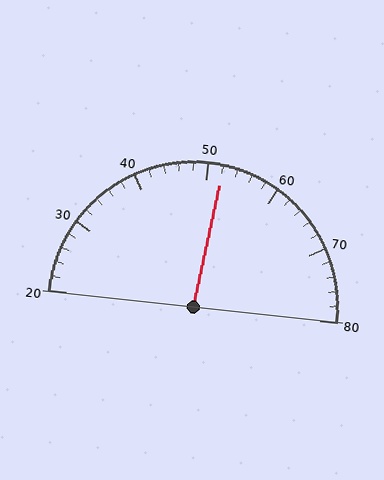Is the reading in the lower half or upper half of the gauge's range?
The reading is in the upper half of the range (20 to 80).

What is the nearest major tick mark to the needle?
The nearest major tick mark is 50.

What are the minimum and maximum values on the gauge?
The gauge ranges from 20 to 80.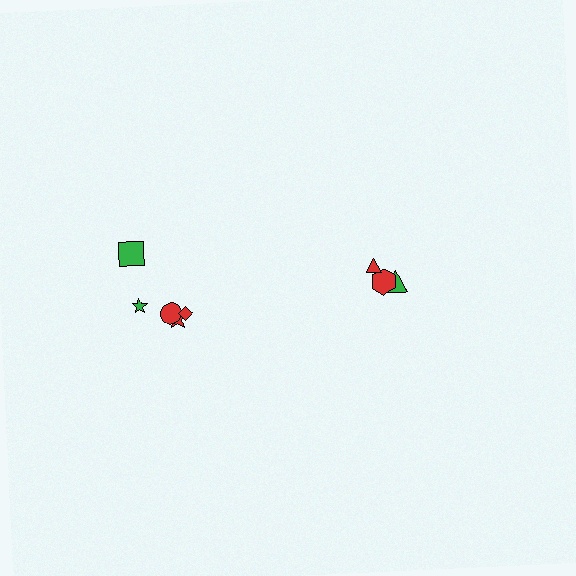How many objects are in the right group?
There are 3 objects.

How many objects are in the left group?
There are 5 objects.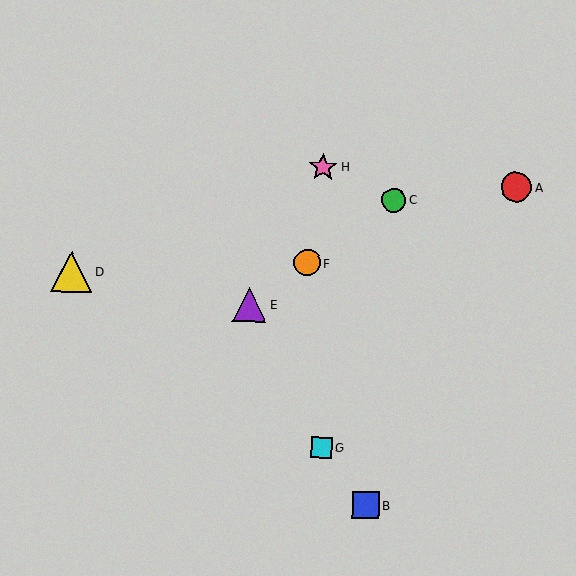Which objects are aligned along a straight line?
Objects C, E, F are aligned along a straight line.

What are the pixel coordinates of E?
Object E is at (249, 305).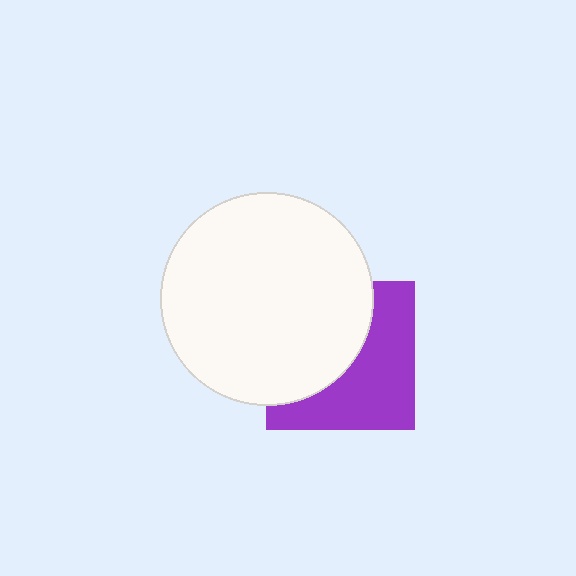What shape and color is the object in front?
The object in front is a white circle.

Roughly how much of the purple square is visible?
About half of it is visible (roughly 50%).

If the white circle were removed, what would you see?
You would see the complete purple square.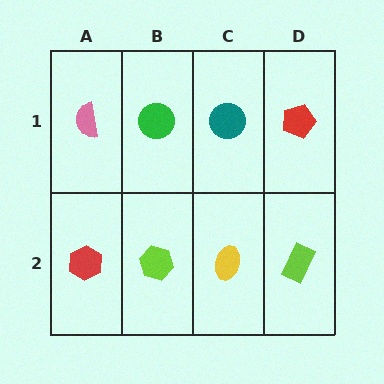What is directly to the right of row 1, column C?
A red pentagon.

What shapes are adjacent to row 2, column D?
A red pentagon (row 1, column D), a yellow ellipse (row 2, column C).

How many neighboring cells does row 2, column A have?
2.